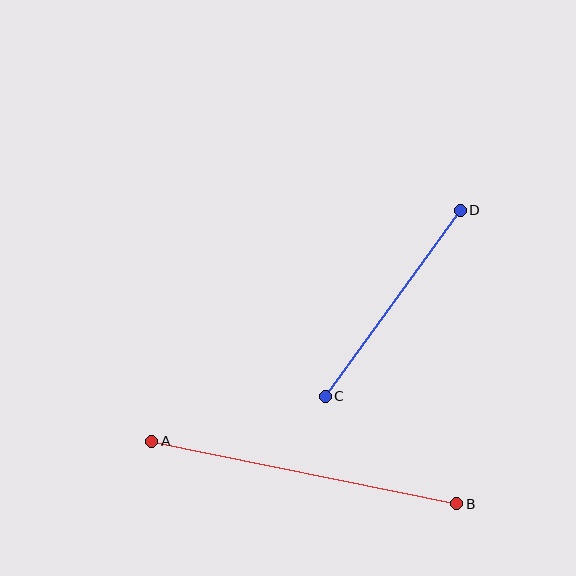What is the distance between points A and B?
The distance is approximately 311 pixels.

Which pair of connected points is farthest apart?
Points A and B are farthest apart.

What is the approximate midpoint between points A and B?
The midpoint is at approximately (304, 473) pixels.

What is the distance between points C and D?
The distance is approximately 230 pixels.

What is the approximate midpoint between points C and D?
The midpoint is at approximately (393, 303) pixels.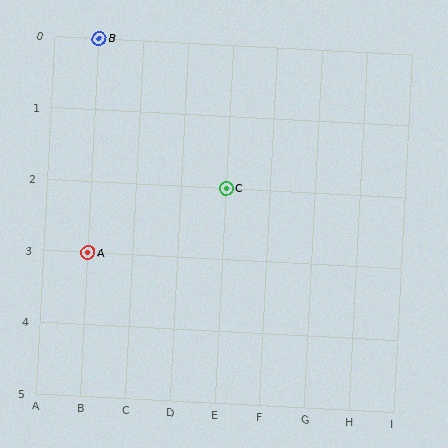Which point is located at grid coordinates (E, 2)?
Point C is at (E, 2).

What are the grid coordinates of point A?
Point A is at grid coordinates (B, 3).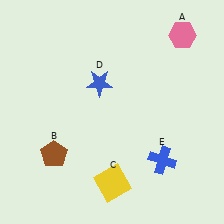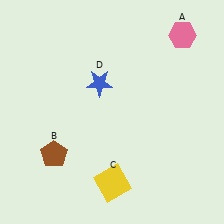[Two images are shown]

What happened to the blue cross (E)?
The blue cross (E) was removed in Image 2. It was in the bottom-right area of Image 1.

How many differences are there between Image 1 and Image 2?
There is 1 difference between the two images.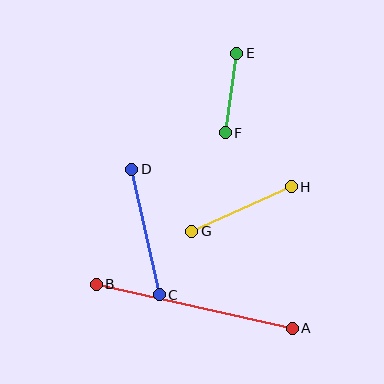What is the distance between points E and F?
The distance is approximately 80 pixels.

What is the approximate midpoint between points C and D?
The midpoint is at approximately (145, 232) pixels.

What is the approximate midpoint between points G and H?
The midpoint is at approximately (241, 209) pixels.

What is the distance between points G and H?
The distance is approximately 109 pixels.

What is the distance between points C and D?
The distance is approximately 128 pixels.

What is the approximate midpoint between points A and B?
The midpoint is at approximately (194, 306) pixels.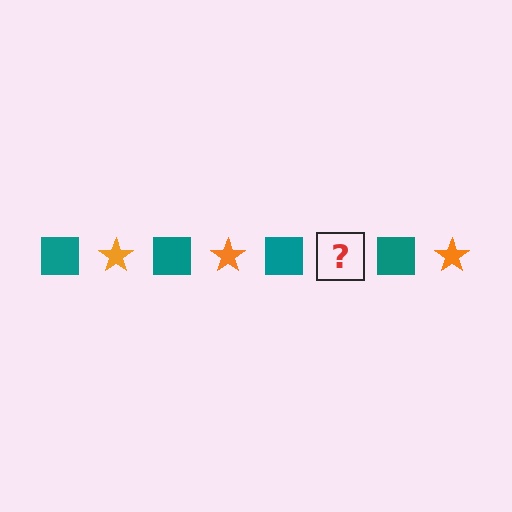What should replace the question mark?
The question mark should be replaced with an orange star.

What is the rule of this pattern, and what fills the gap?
The rule is that the pattern alternates between teal square and orange star. The gap should be filled with an orange star.